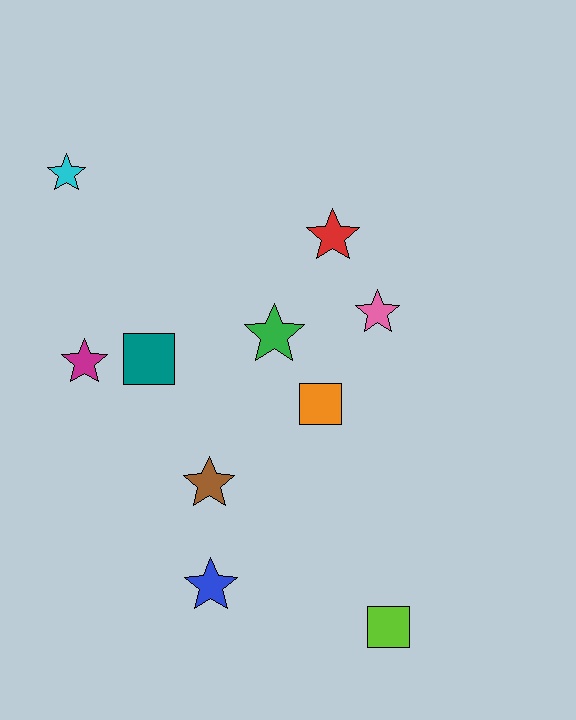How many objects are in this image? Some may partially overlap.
There are 10 objects.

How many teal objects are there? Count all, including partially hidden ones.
There is 1 teal object.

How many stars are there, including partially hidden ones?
There are 7 stars.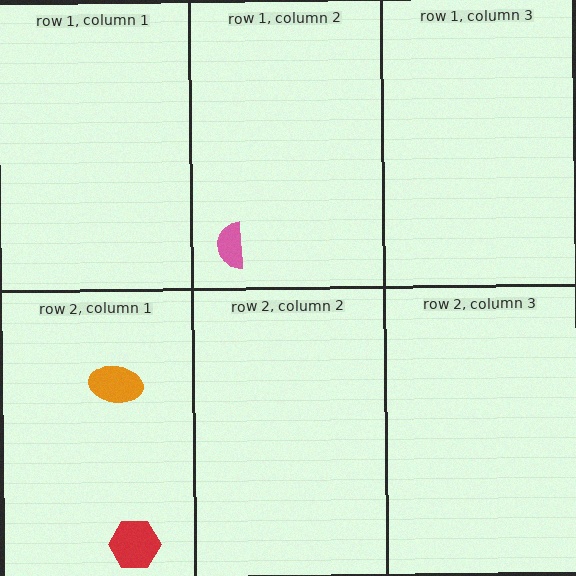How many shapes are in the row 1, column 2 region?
1.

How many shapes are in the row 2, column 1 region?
2.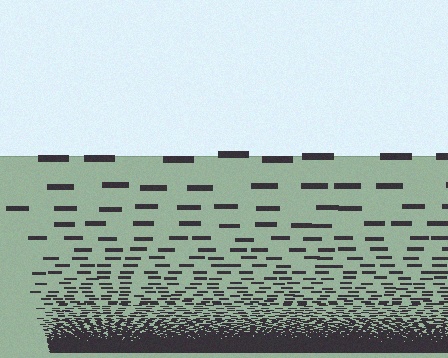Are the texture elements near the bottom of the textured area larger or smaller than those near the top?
Smaller. The gradient is inverted — elements near the bottom are smaller and denser.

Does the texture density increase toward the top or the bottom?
Density increases toward the bottom.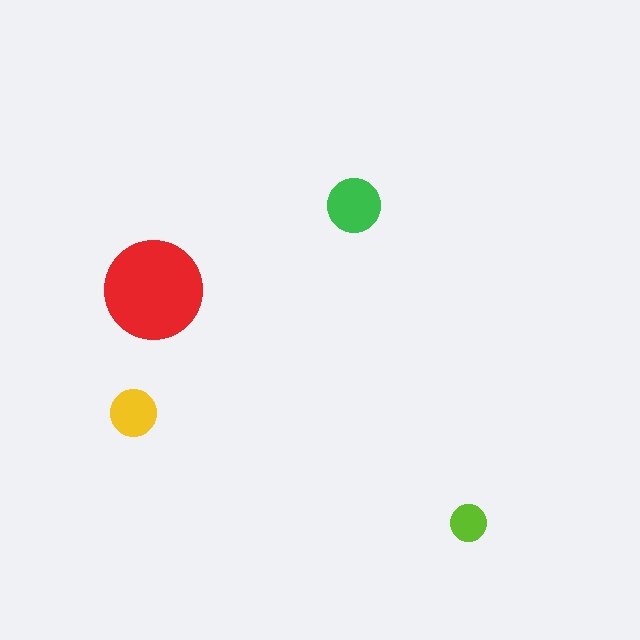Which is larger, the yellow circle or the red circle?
The red one.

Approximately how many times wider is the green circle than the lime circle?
About 1.5 times wider.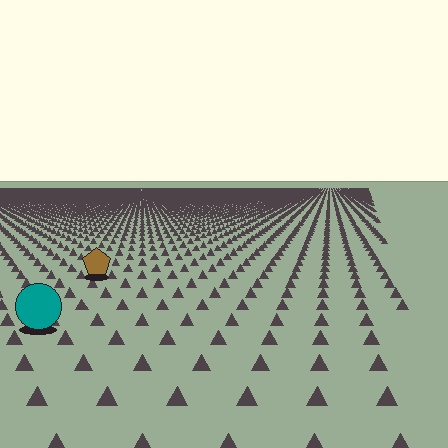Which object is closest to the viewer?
The teal circle is closest. The texture marks near it are larger and more spread out.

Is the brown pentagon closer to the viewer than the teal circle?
No. The teal circle is closer — you can tell from the texture gradient: the ground texture is coarser near it.